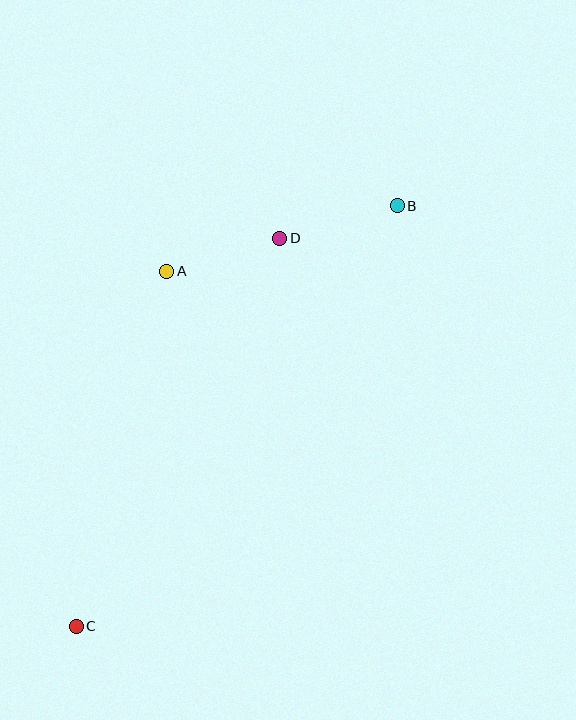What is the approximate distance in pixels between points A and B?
The distance between A and B is approximately 240 pixels.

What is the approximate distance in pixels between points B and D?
The distance between B and D is approximately 122 pixels.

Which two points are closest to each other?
Points A and D are closest to each other.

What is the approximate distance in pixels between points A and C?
The distance between A and C is approximately 366 pixels.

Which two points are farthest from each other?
Points B and C are farthest from each other.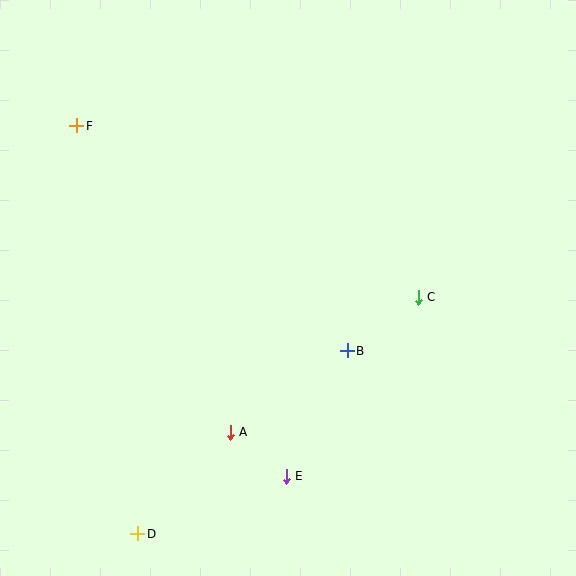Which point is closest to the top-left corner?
Point F is closest to the top-left corner.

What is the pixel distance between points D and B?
The distance between D and B is 278 pixels.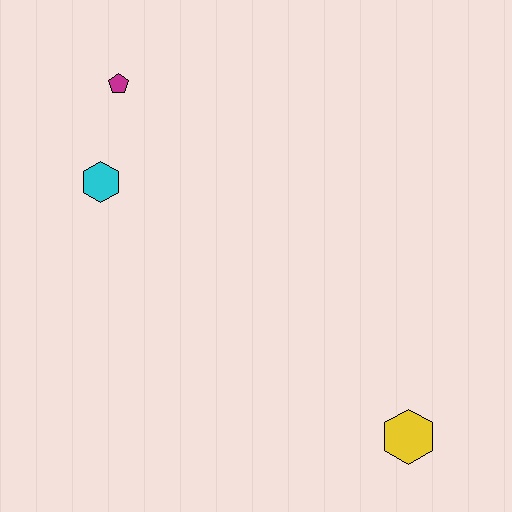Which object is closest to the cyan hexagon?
The magenta pentagon is closest to the cyan hexagon.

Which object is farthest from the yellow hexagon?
The magenta pentagon is farthest from the yellow hexagon.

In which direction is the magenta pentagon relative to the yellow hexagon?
The magenta pentagon is above the yellow hexagon.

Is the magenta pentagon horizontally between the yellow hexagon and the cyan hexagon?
Yes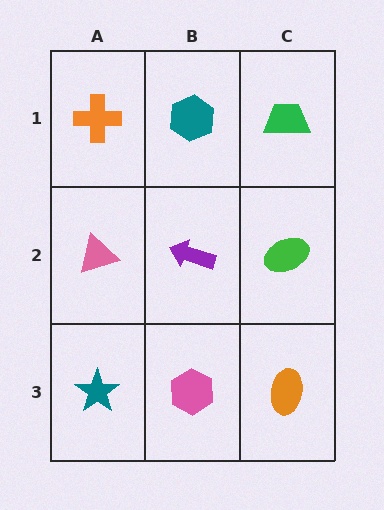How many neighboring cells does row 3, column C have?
2.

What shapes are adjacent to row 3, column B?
A purple arrow (row 2, column B), a teal star (row 3, column A), an orange ellipse (row 3, column C).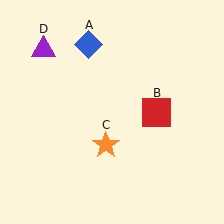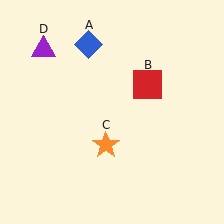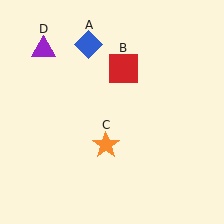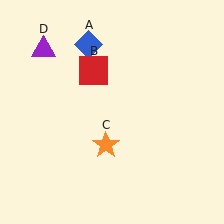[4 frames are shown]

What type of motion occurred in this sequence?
The red square (object B) rotated counterclockwise around the center of the scene.